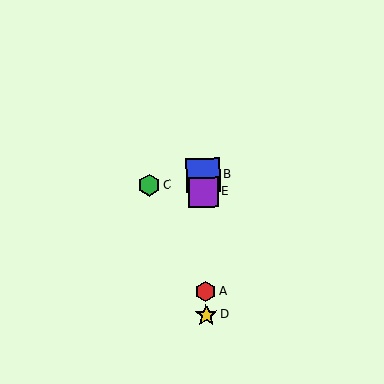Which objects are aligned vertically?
Objects A, B, D, E are aligned vertically.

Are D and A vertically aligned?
Yes, both are at x≈206.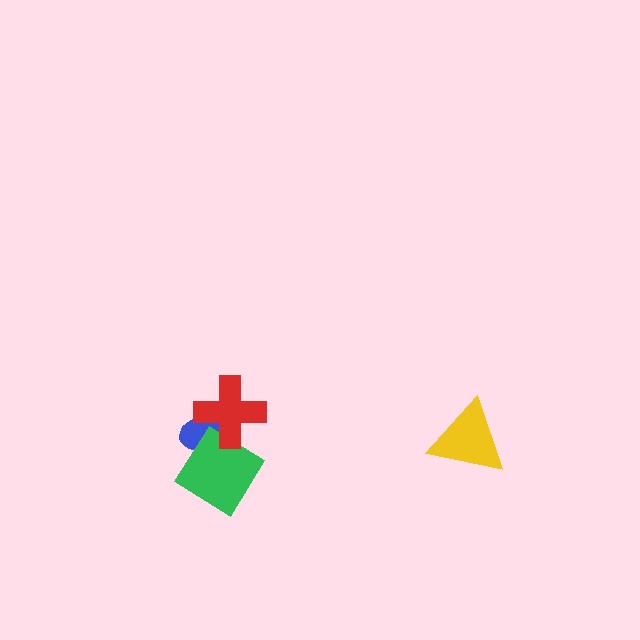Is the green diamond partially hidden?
Yes, it is partially covered by another shape.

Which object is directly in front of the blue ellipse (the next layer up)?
The green diamond is directly in front of the blue ellipse.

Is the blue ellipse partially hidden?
Yes, it is partially covered by another shape.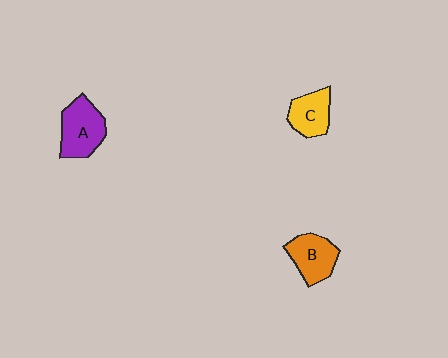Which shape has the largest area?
Shape A (purple).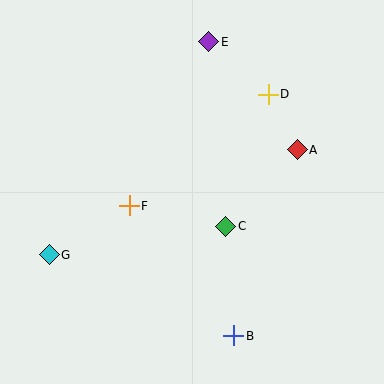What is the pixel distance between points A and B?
The distance between A and B is 197 pixels.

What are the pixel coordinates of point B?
Point B is at (234, 336).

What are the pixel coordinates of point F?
Point F is at (129, 206).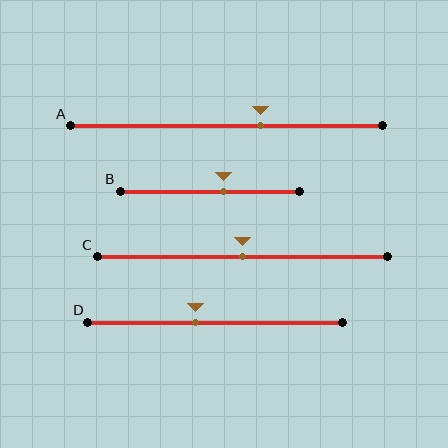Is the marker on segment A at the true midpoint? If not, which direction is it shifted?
No, the marker on segment A is shifted to the right by about 11% of the segment length.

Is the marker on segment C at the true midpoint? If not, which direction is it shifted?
Yes, the marker on segment C is at the true midpoint.